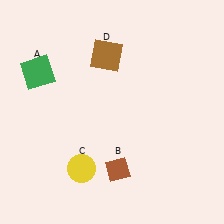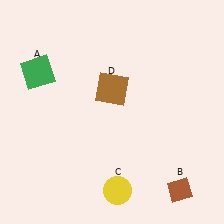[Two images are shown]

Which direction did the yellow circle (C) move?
The yellow circle (C) moved right.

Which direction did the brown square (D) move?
The brown square (D) moved down.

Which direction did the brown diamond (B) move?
The brown diamond (B) moved right.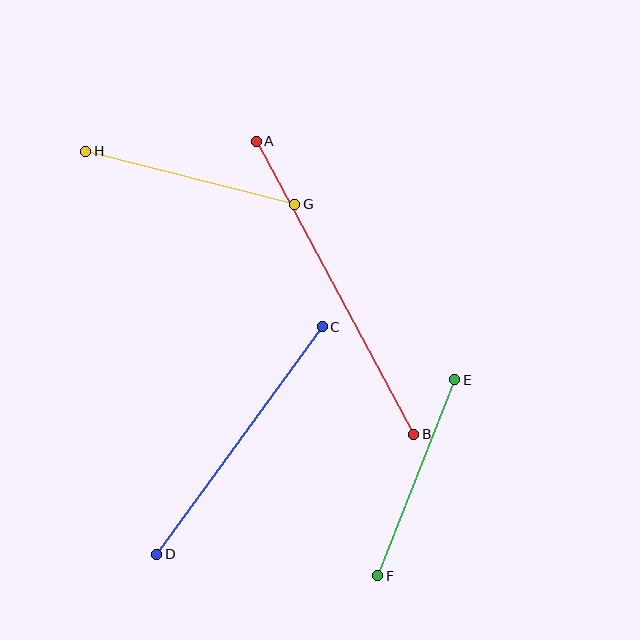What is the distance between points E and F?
The distance is approximately 211 pixels.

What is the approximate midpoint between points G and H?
The midpoint is at approximately (190, 178) pixels.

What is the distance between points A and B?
The distance is approximately 333 pixels.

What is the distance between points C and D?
The distance is approximately 282 pixels.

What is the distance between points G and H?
The distance is approximately 215 pixels.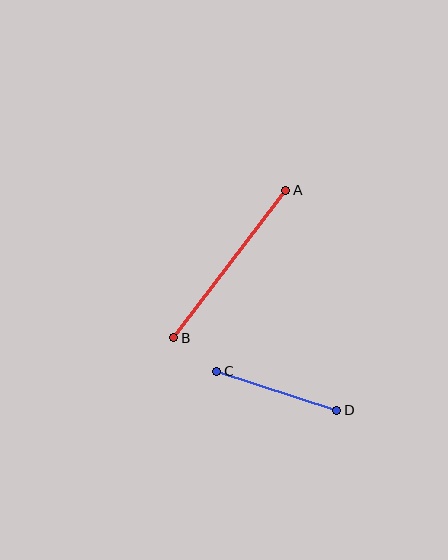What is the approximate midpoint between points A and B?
The midpoint is at approximately (230, 264) pixels.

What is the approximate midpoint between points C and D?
The midpoint is at approximately (277, 391) pixels.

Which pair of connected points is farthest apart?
Points A and B are farthest apart.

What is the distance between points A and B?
The distance is approximately 185 pixels.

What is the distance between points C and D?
The distance is approximately 126 pixels.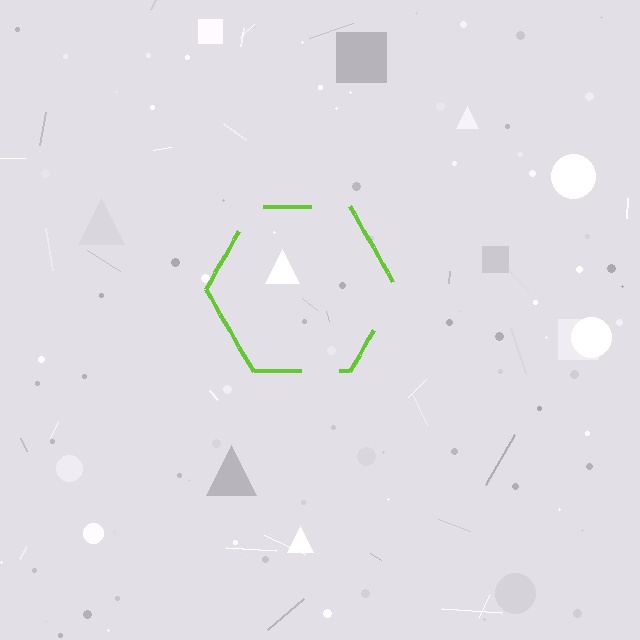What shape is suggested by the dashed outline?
The dashed outline suggests a hexagon.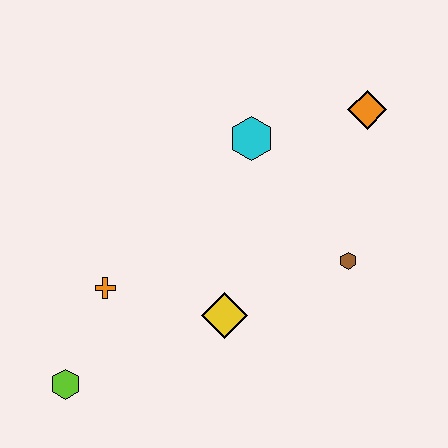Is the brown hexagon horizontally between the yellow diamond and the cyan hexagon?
No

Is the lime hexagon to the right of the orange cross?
No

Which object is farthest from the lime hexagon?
The orange diamond is farthest from the lime hexagon.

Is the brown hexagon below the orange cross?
No